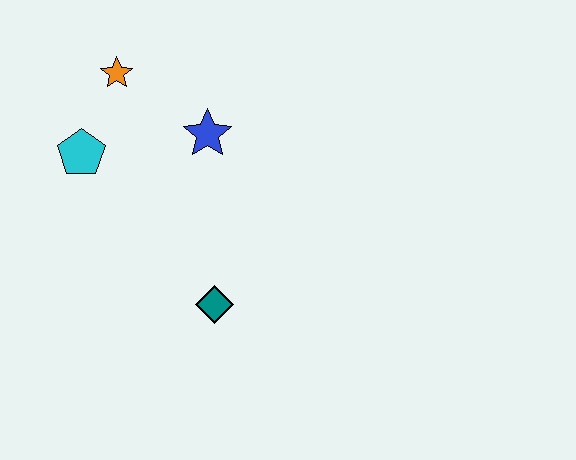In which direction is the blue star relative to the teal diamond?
The blue star is above the teal diamond.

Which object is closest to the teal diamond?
The blue star is closest to the teal diamond.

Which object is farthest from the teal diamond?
The orange star is farthest from the teal diamond.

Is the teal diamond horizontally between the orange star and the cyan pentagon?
No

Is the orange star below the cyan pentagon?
No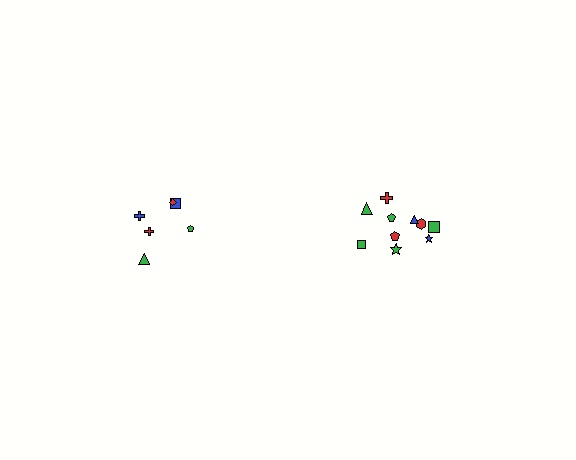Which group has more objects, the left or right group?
The right group.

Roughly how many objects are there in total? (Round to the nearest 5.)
Roughly 15 objects in total.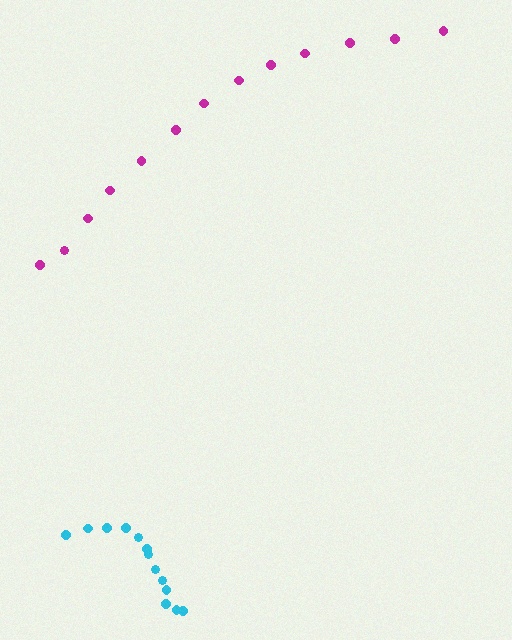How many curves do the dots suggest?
There are 2 distinct paths.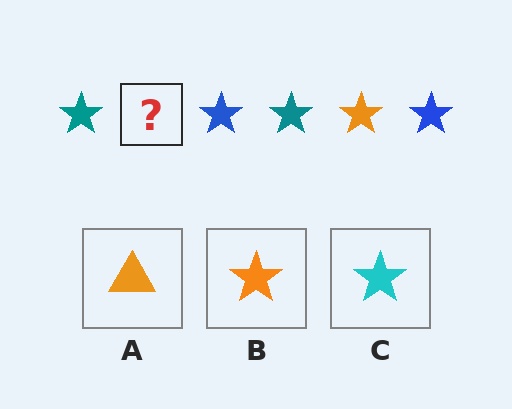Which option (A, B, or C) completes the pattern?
B.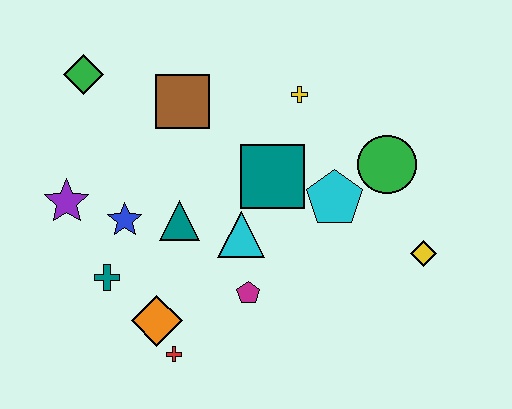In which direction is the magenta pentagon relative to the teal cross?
The magenta pentagon is to the right of the teal cross.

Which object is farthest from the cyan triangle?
The green diamond is farthest from the cyan triangle.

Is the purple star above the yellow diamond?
Yes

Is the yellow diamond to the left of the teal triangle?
No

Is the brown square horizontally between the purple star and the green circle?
Yes